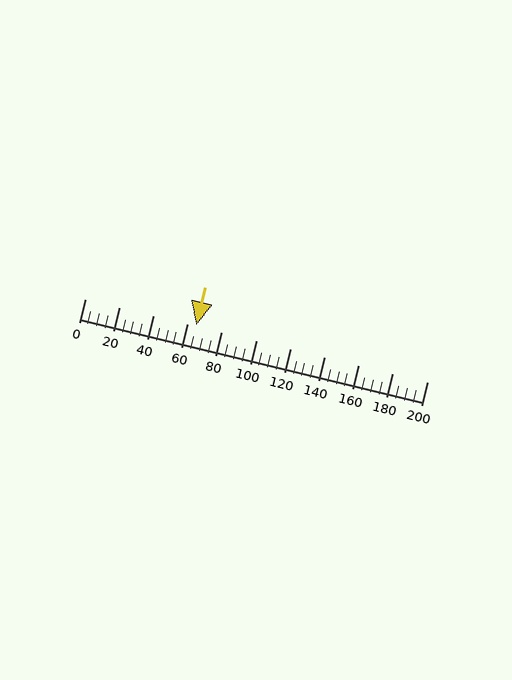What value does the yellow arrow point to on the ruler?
The yellow arrow points to approximately 65.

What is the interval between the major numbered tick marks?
The major tick marks are spaced 20 units apart.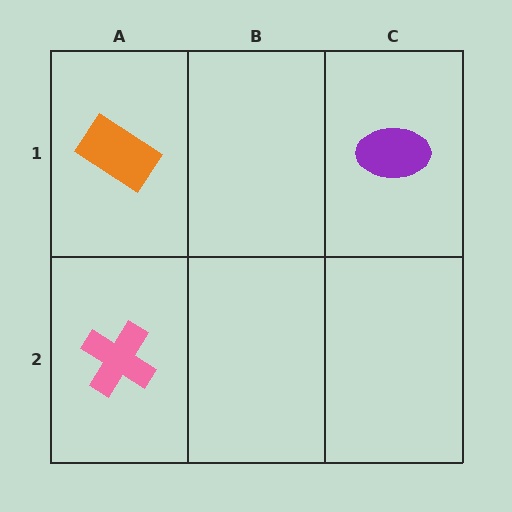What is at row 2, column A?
A pink cross.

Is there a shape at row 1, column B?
No, that cell is empty.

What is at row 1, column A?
An orange rectangle.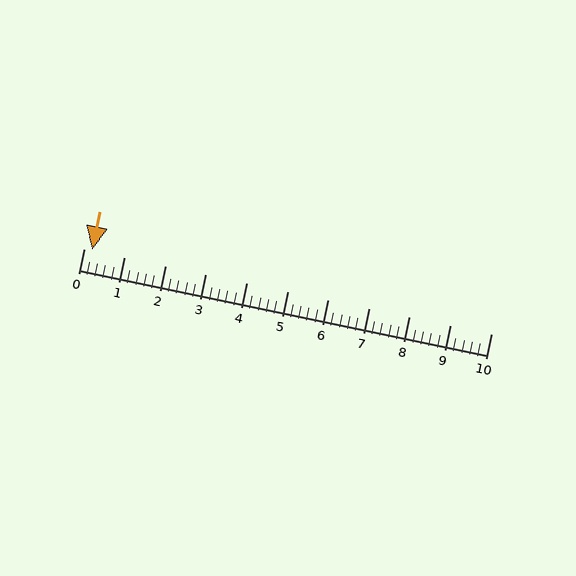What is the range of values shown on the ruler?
The ruler shows values from 0 to 10.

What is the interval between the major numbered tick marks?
The major tick marks are spaced 1 units apart.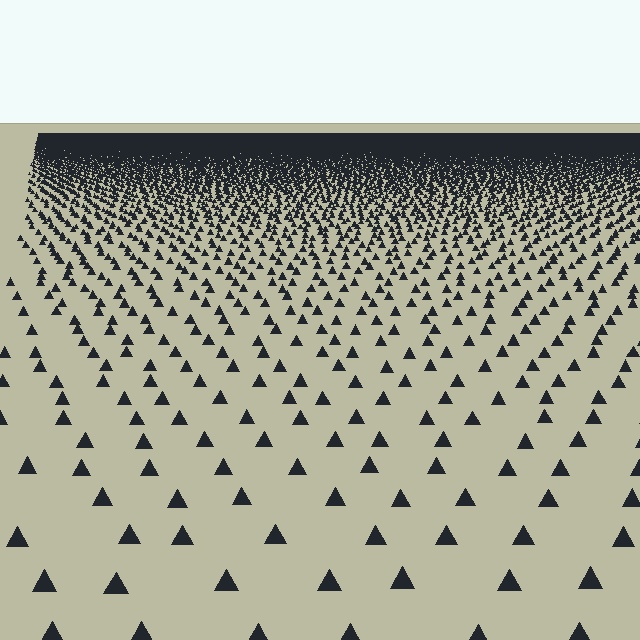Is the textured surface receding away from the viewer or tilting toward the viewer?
The surface is receding away from the viewer. Texture elements get smaller and denser toward the top.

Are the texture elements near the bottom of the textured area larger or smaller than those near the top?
Larger. Near the bottom, elements are closer to the viewer and appear at a bigger on-screen size.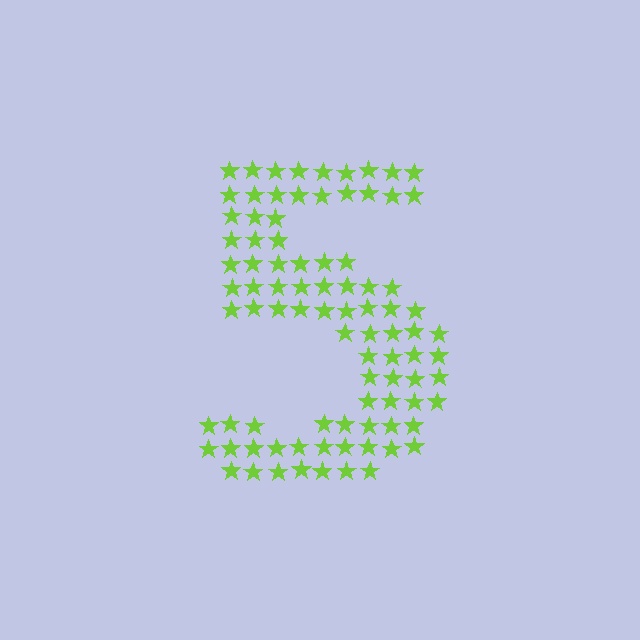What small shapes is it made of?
It is made of small stars.